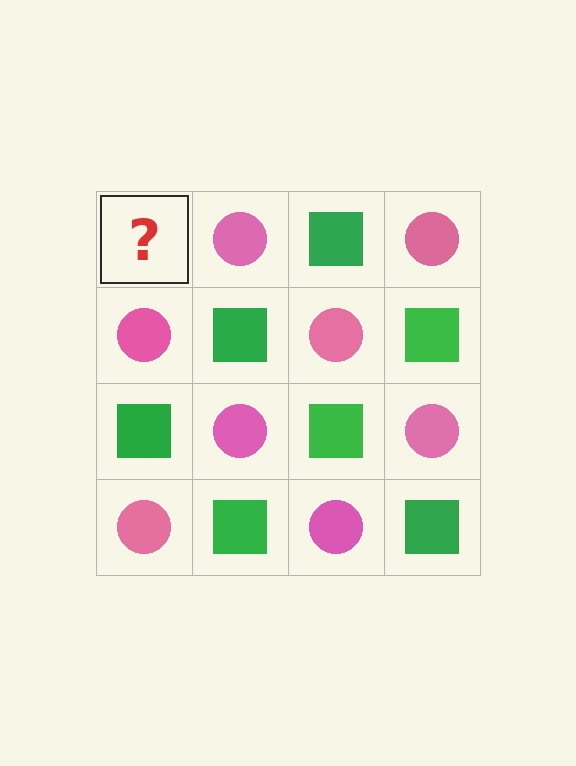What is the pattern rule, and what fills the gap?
The rule is that it alternates green square and pink circle in a checkerboard pattern. The gap should be filled with a green square.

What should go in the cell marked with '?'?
The missing cell should contain a green square.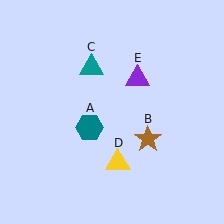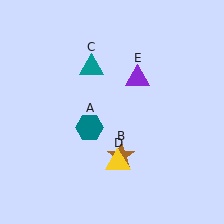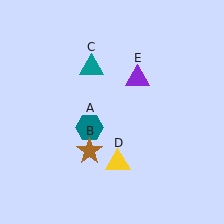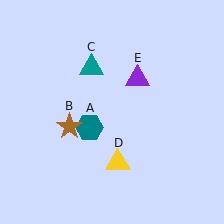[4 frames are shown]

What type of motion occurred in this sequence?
The brown star (object B) rotated clockwise around the center of the scene.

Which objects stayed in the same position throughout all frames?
Teal hexagon (object A) and teal triangle (object C) and yellow triangle (object D) and purple triangle (object E) remained stationary.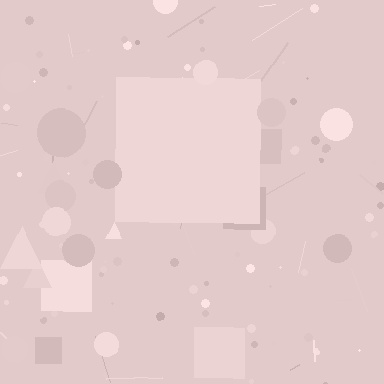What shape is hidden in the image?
A square is hidden in the image.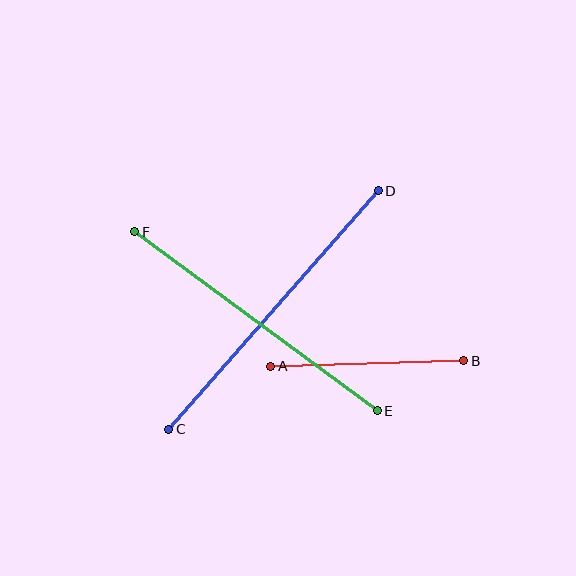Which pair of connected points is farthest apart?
Points C and D are farthest apart.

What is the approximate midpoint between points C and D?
The midpoint is at approximately (274, 310) pixels.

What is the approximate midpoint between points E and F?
The midpoint is at approximately (256, 321) pixels.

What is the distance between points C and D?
The distance is approximately 318 pixels.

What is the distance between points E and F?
The distance is approximately 301 pixels.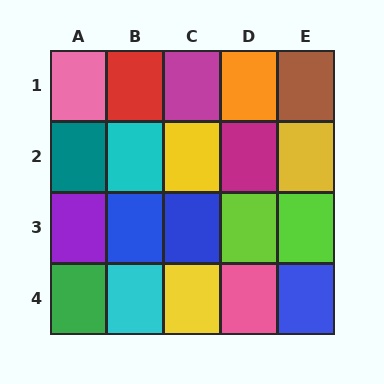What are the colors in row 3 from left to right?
Purple, blue, blue, lime, lime.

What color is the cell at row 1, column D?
Orange.